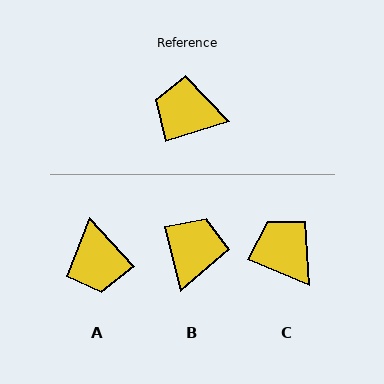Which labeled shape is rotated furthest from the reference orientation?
A, about 116 degrees away.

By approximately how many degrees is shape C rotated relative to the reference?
Approximately 40 degrees clockwise.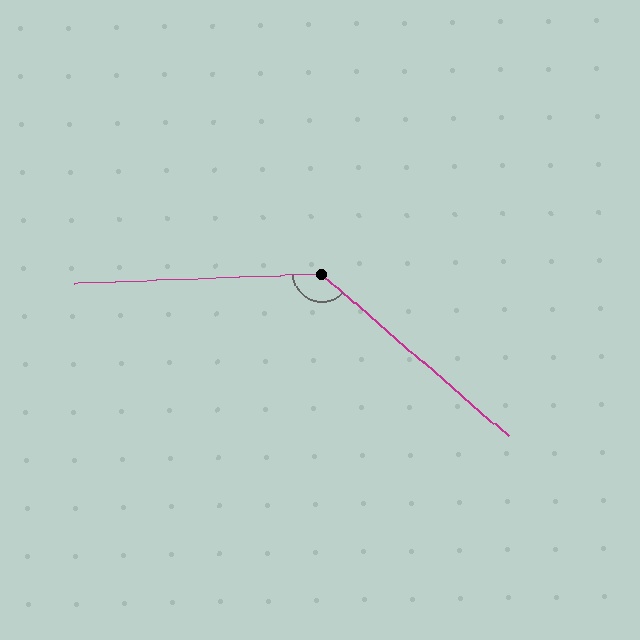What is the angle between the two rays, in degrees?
Approximately 137 degrees.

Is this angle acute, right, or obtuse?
It is obtuse.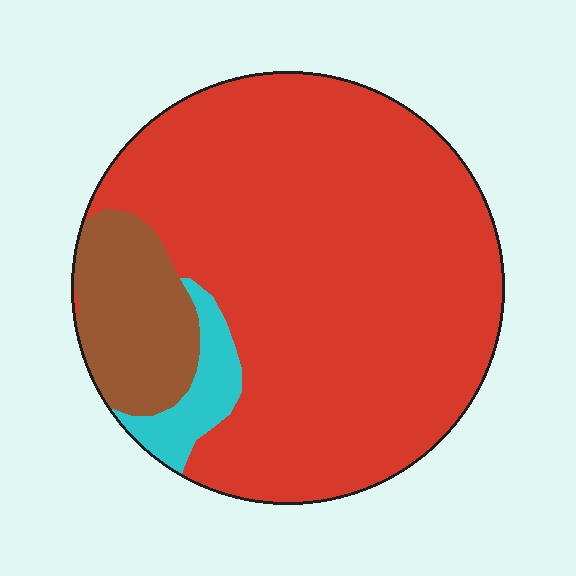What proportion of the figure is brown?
Brown covers around 15% of the figure.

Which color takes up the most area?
Red, at roughly 80%.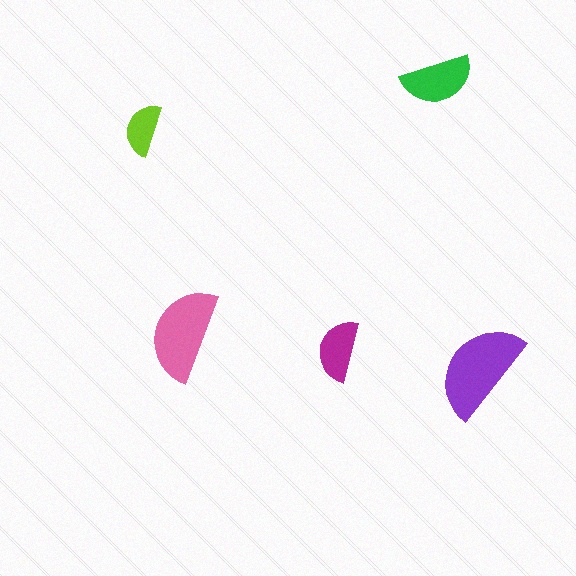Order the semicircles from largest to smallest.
the purple one, the pink one, the green one, the magenta one, the lime one.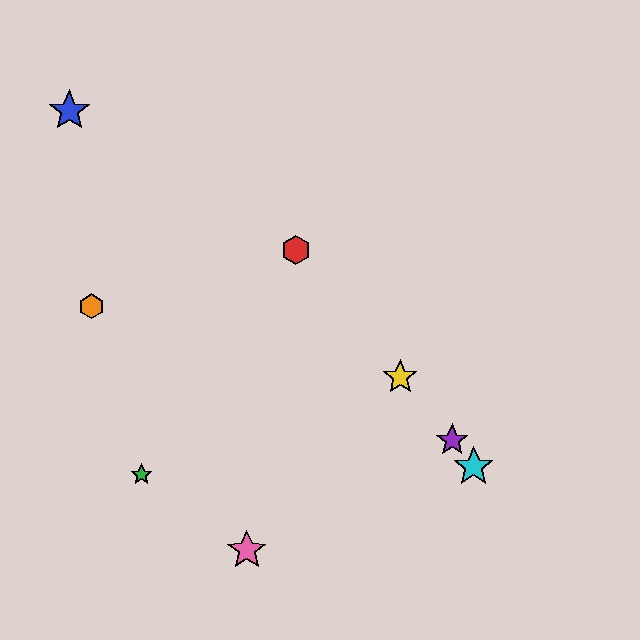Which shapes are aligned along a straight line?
The red hexagon, the yellow star, the purple star, the cyan star are aligned along a straight line.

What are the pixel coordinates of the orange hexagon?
The orange hexagon is at (91, 306).